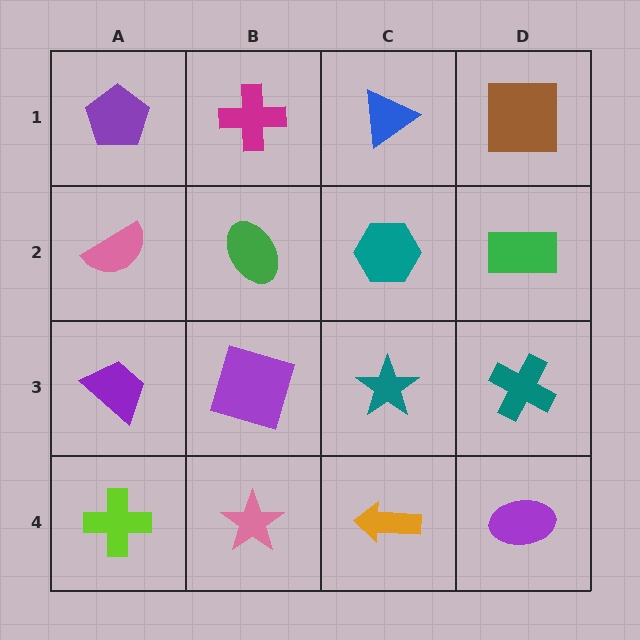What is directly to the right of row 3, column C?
A teal cross.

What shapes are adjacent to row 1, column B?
A green ellipse (row 2, column B), a purple pentagon (row 1, column A), a blue triangle (row 1, column C).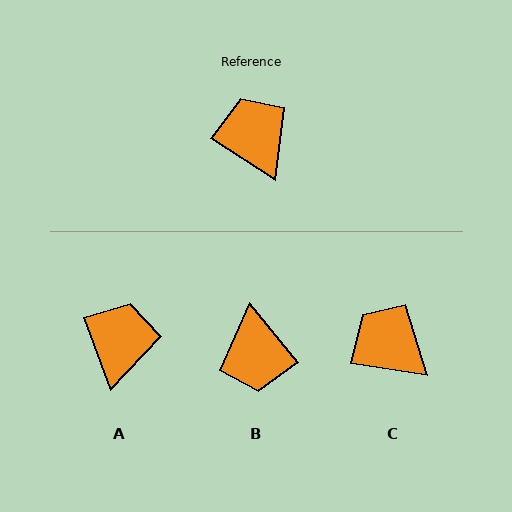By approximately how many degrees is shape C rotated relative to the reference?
Approximately 24 degrees counter-clockwise.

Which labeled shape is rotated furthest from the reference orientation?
B, about 163 degrees away.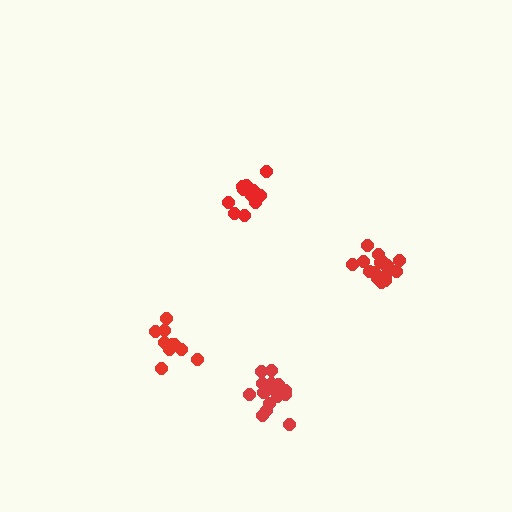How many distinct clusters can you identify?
There are 4 distinct clusters.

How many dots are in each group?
Group 1: 16 dots, Group 2: 10 dots, Group 3: 13 dots, Group 4: 16 dots (55 total).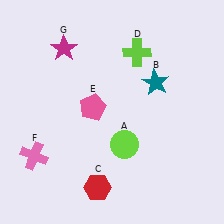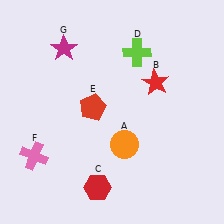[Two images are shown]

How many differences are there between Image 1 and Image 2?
There are 3 differences between the two images.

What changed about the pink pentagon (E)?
In Image 1, E is pink. In Image 2, it changed to red.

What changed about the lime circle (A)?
In Image 1, A is lime. In Image 2, it changed to orange.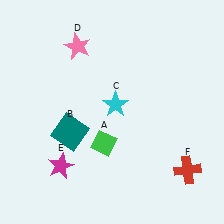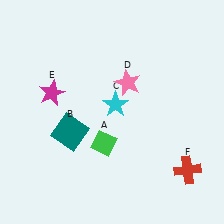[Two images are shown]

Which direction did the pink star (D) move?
The pink star (D) moved right.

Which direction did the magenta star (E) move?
The magenta star (E) moved up.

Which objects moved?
The objects that moved are: the pink star (D), the magenta star (E).